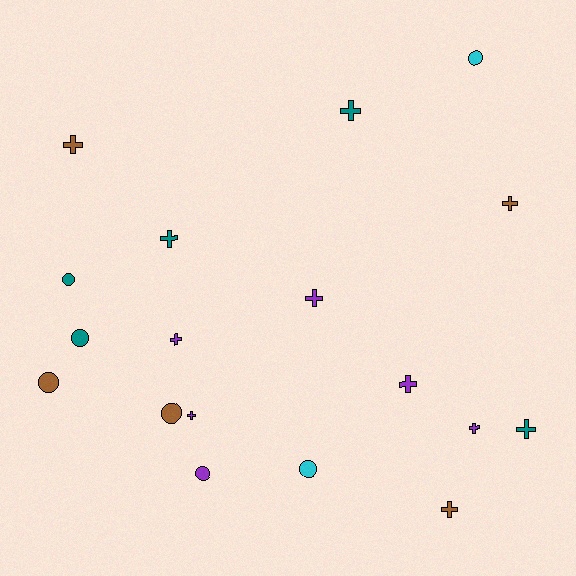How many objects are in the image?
There are 18 objects.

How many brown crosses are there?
There are 3 brown crosses.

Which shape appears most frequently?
Cross, with 11 objects.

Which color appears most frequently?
Purple, with 6 objects.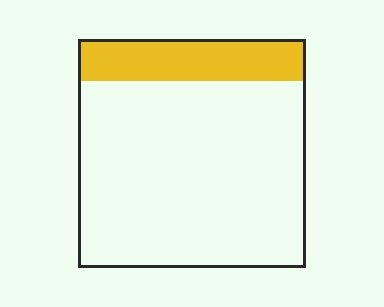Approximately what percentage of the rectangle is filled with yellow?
Approximately 20%.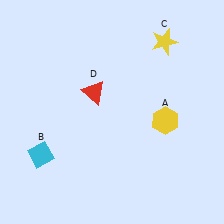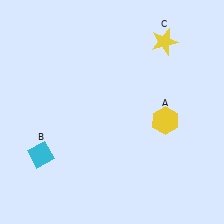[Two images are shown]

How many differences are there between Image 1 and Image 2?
There is 1 difference between the two images.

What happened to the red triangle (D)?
The red triangle (D) was removed in Image 2. It was in the top-left area of Image 1.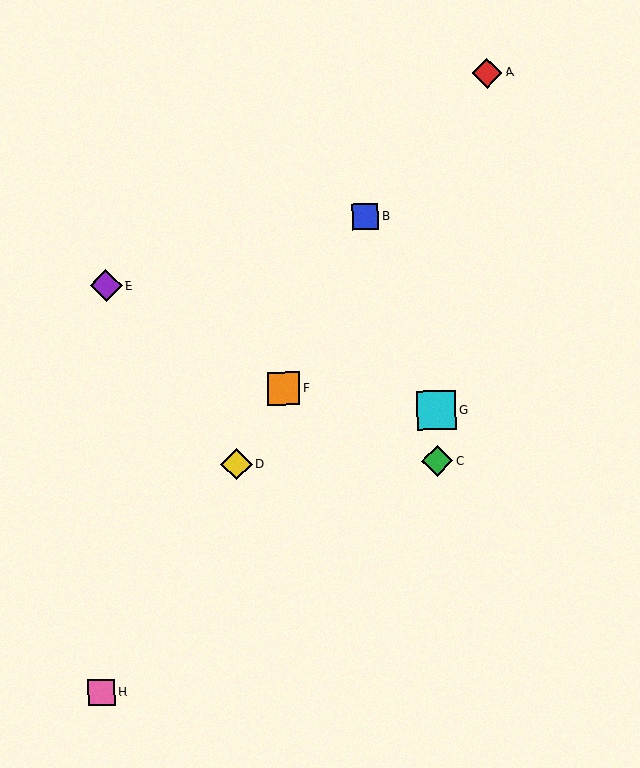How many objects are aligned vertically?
2 objects (C, G) are aligned vertically.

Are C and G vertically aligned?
Yes, both are at x≈437.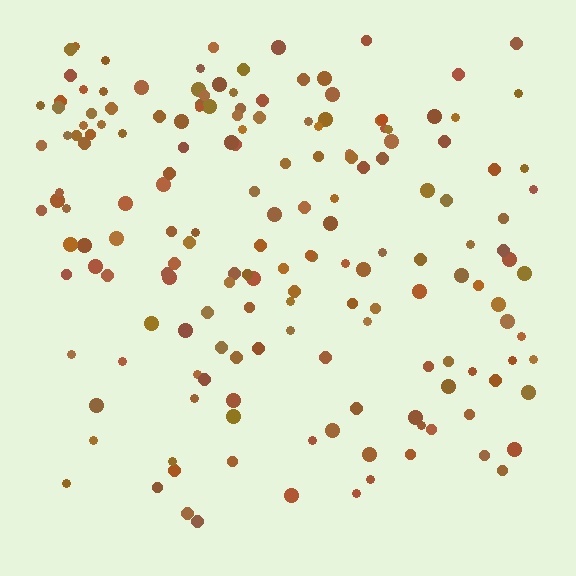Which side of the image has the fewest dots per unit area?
The bottom.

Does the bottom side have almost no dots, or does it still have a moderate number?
Still a moderate number, just noticeably fewer than the top.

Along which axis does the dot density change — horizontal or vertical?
Vertical.